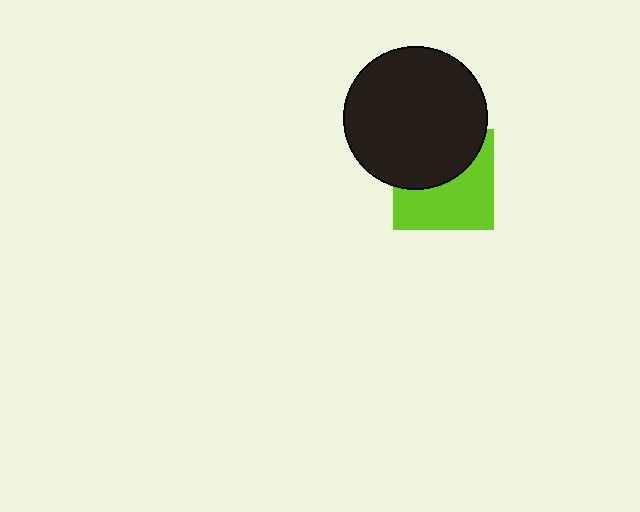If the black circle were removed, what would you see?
You would see the complete lime square.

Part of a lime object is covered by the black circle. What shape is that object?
It is a square.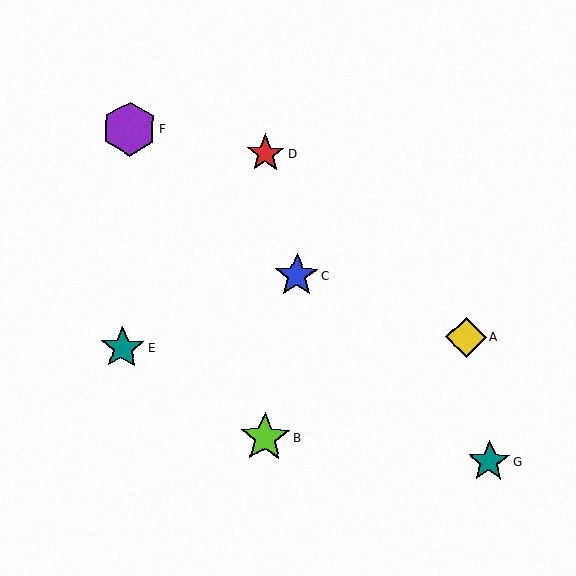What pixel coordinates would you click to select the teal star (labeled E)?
Click at (123, 348) to select the teal star E.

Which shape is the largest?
The purple hexagon (labeled F) is the largest.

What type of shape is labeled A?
Shape A is a yellow diamond.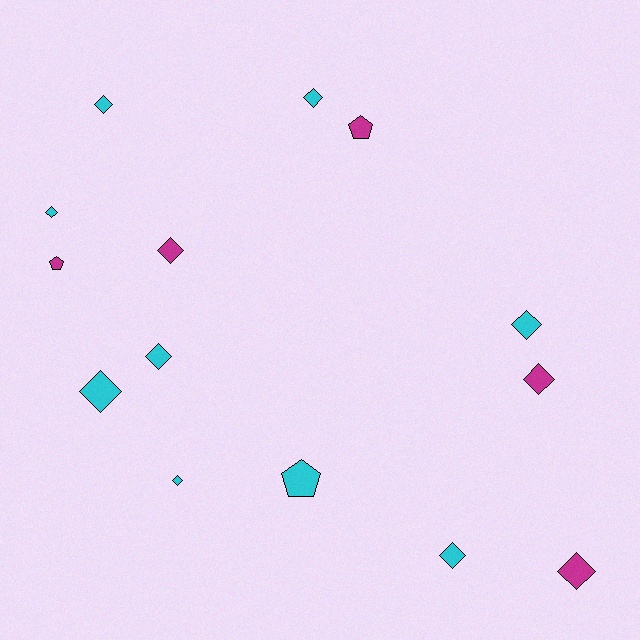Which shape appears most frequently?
Diamond, with 11 objects.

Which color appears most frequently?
Cyan, with 9 objects.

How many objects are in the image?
There are 14 objects.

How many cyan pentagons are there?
There is 1 cyan pentagon.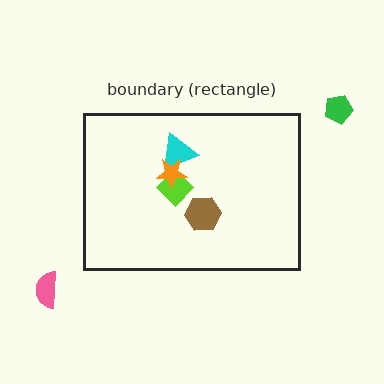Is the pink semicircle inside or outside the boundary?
Outside.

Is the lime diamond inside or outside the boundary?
Inside.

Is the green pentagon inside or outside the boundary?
Outside.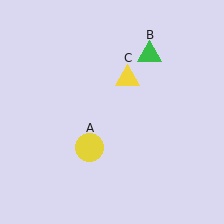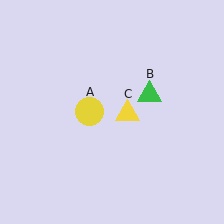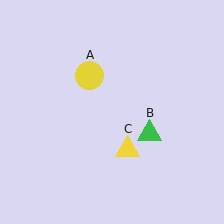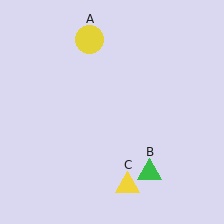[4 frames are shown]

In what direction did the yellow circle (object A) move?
The yellow circle (object A) moved up.